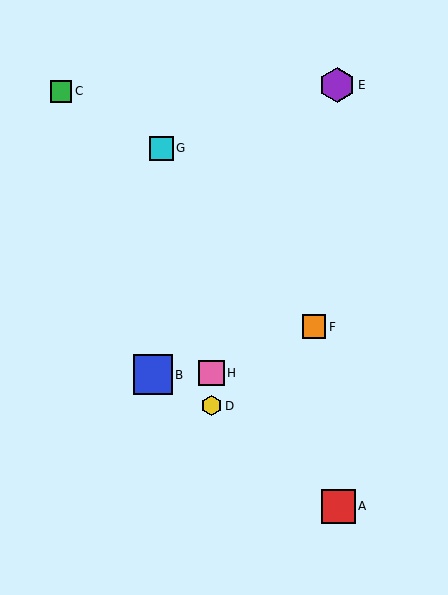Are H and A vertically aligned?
No, H is at x≈212 and A is at x≈338.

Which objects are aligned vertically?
Objects D, H are aligned vertically.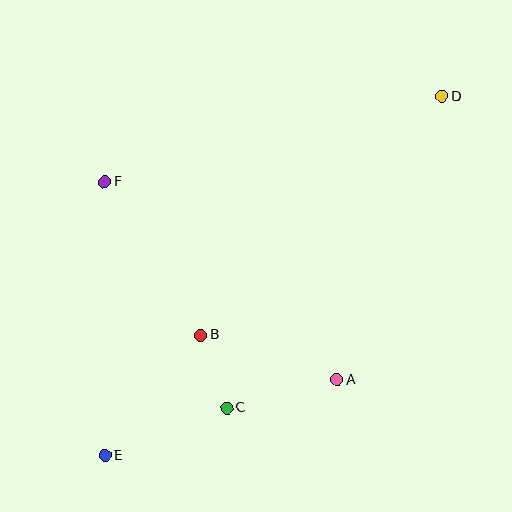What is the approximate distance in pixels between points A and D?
The distance between A and D is approximately 303 pixels.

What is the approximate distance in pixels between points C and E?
The distance between C and E is approximately 131 pixels.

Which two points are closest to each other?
Points B and C are closest to each other.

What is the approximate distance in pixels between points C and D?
The distance between C and D is approximately 379 pixels.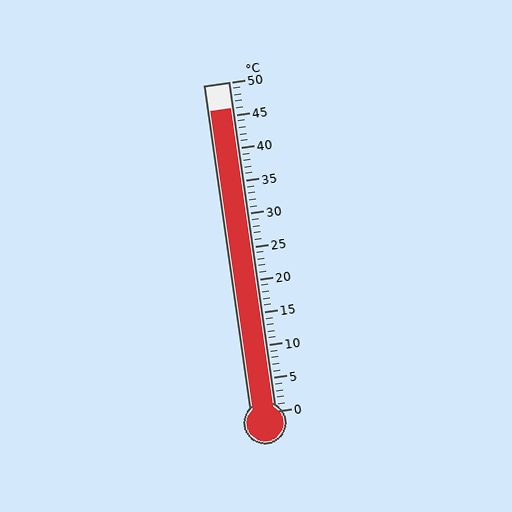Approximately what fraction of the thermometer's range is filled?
The thermometer is filled to approximately 90% of its range.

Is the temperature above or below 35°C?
The temperature is above 35°C.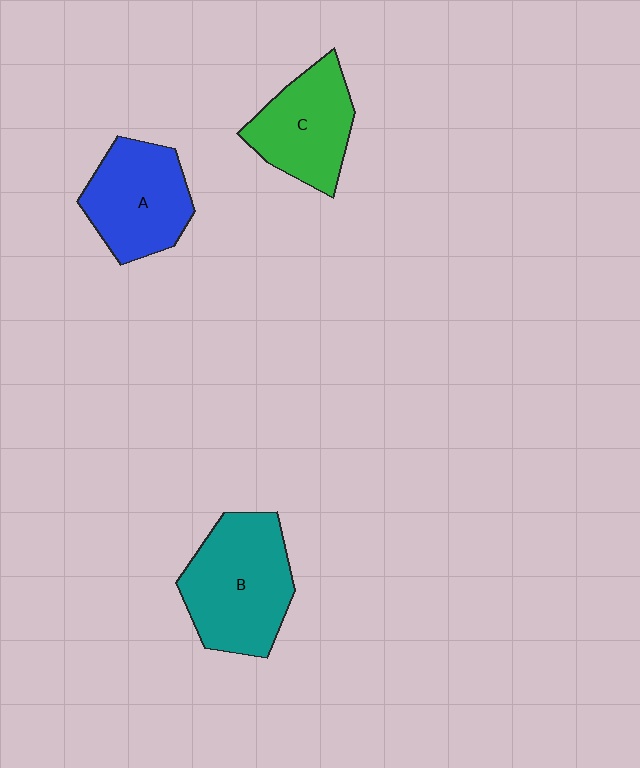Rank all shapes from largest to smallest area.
From largest to smallest: B (teal), A (blue), C (green).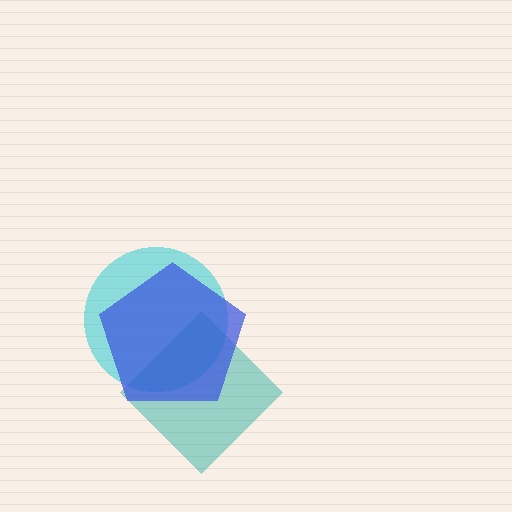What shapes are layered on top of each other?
The layered shapes are: a cyan circle, a teal diamond, a blue pentagon.